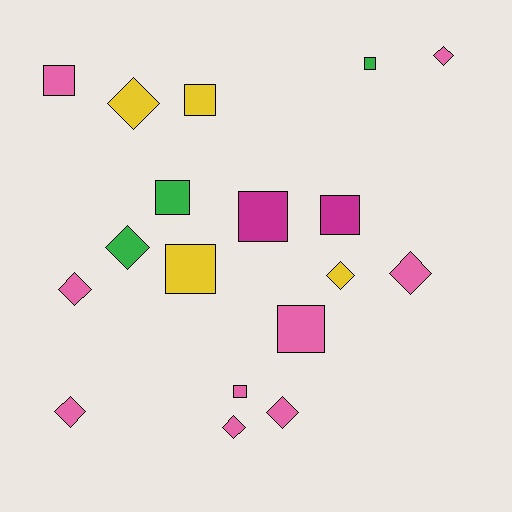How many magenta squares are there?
There are 2 magenta squares.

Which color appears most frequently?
Pink, with 9 objects.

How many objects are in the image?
There are 18 objects.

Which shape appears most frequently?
Square, with 9 objects.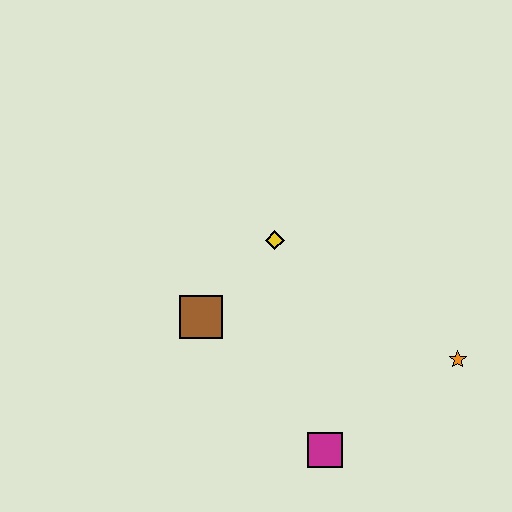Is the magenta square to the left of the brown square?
No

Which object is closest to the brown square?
The yellow diamond is closest to the brown square.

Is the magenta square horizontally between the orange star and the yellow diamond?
Yes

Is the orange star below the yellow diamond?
Yes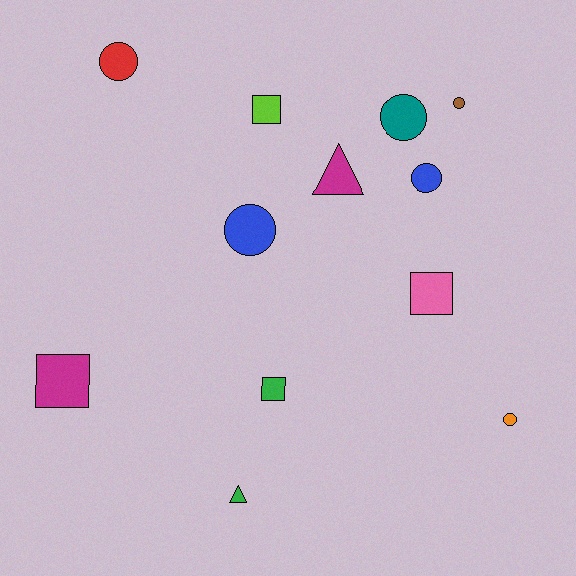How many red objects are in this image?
There is 1 red object.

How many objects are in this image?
There are 12 objects.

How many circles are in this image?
There are 6 circles.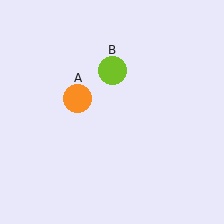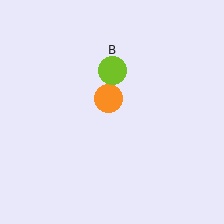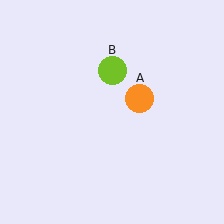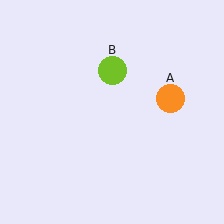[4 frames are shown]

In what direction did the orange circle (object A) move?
The orange circle (object A) moved right.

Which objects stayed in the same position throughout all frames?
Lime circle (object B) remained stationary.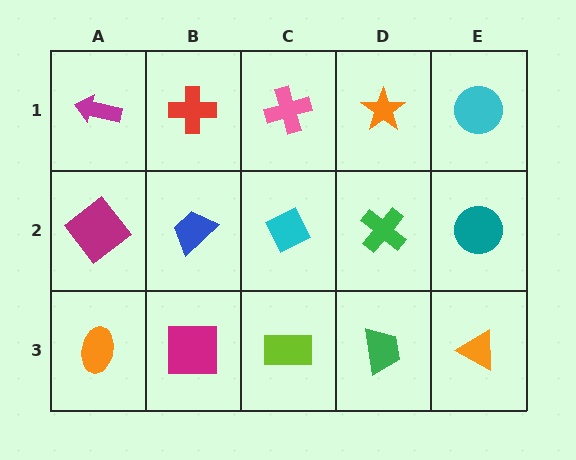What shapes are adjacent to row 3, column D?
A green cross (row 2, column D), a lime rectangle (row 3, column C), an orange triangle (row 3, column E).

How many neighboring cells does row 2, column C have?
4.